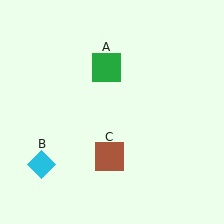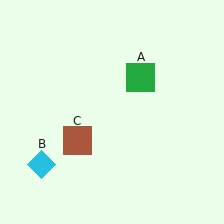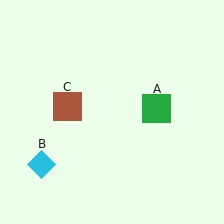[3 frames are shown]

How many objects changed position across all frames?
2 objects changed position: green square (object A), brown square (object C).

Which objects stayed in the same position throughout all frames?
Cyan diamond (object B) remained stationary.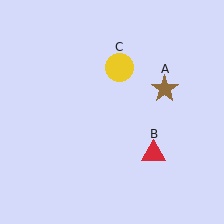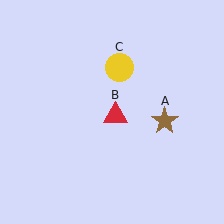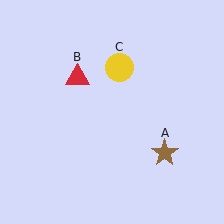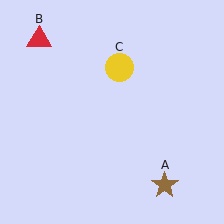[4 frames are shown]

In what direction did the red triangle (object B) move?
The red triangle (object B) moved up and to the left.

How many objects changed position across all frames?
2 objects changed position: brown star (object A), red triangle (object B).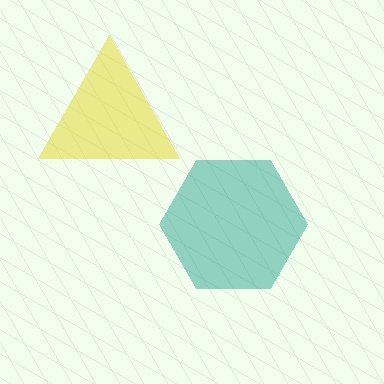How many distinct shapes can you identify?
There are 2 distinct shapes: a teal hexagon, a yellow triangle.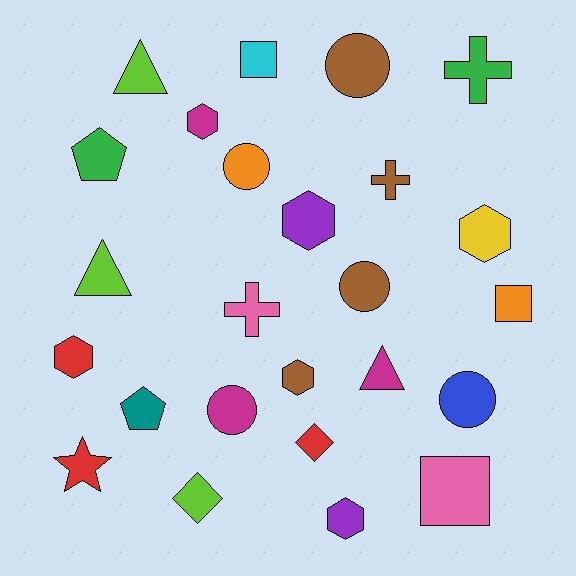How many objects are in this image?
There are 25 objects.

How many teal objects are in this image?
There is 1 teal object.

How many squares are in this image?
There are 3 squares.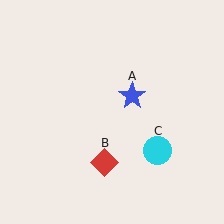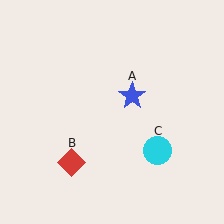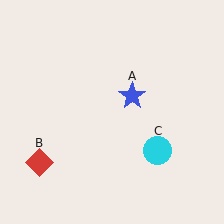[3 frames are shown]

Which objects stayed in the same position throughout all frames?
Blue star (object A) and cyan circle (object C) remained stationary.